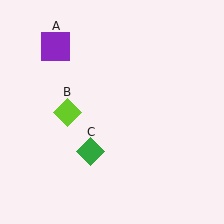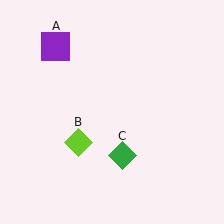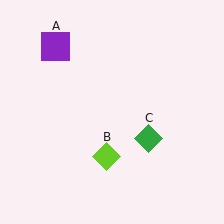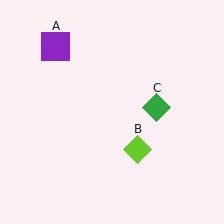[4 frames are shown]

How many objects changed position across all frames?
2 objects changed position: lime diamond (object B), green diamond (object C).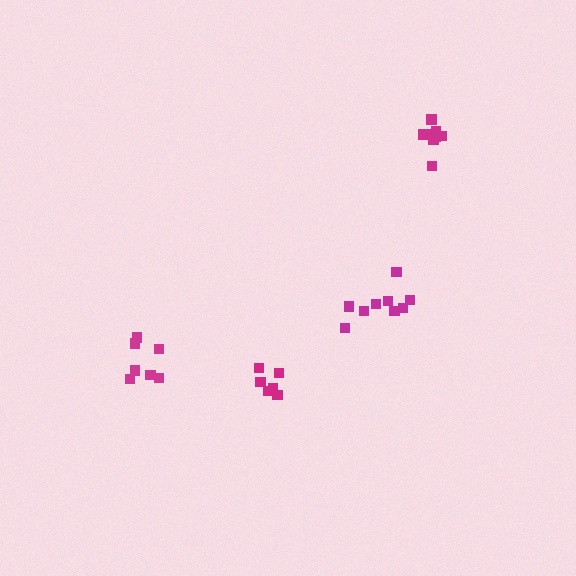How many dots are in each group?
Group 1: 8 dots, Group 2: 6 dots, Group 3: 7 dots, Group 4: 9 dots (30 total).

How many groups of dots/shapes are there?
There are 4 groups.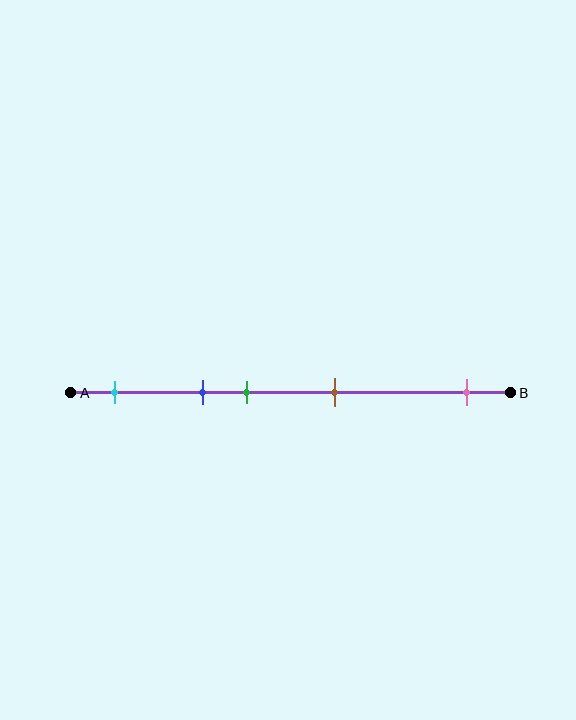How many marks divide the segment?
There are 5 marks dividing the segment.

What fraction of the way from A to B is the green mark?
The green mark is approximately 40% (0.4) of the way from A to B.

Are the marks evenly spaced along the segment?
No, the marks are not evenly spaced.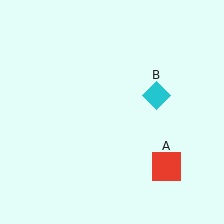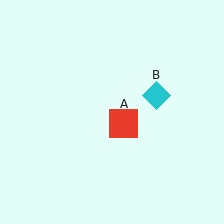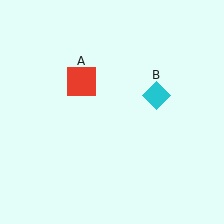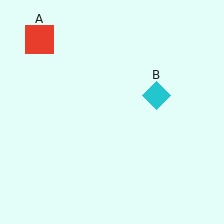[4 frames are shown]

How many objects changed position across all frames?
1 object changed position: red square (object A).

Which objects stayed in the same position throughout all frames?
Cyan diamond (object B) remained stationary.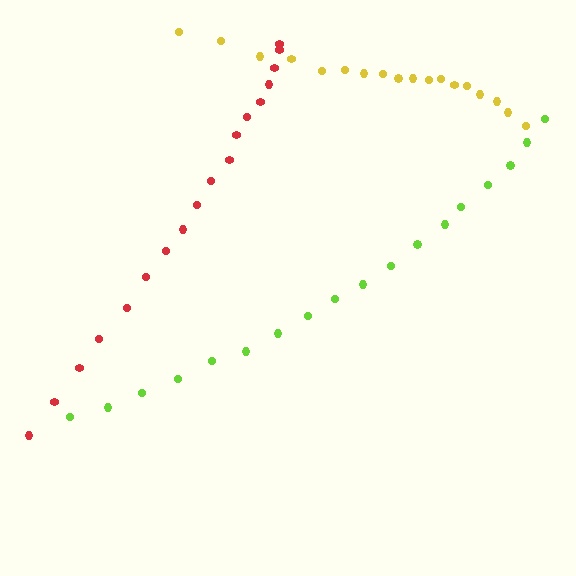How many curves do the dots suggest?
There are 3 distinct paths.